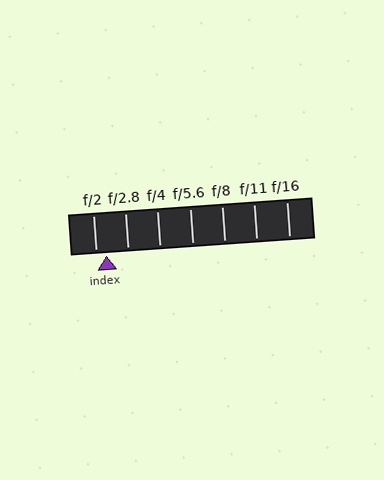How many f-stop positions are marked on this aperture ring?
There are 7 f-stop positions marked.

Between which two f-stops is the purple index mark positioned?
The index mark is between f/2 and f/2.8.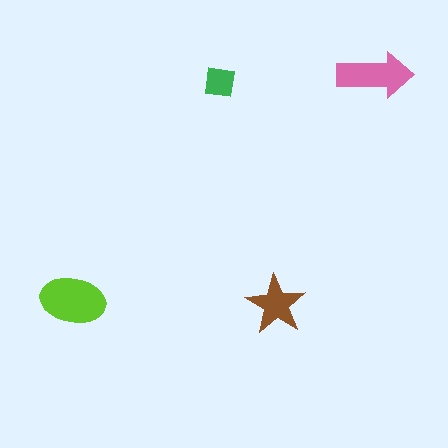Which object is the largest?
The lime ellipse.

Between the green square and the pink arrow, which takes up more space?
The pink arrow.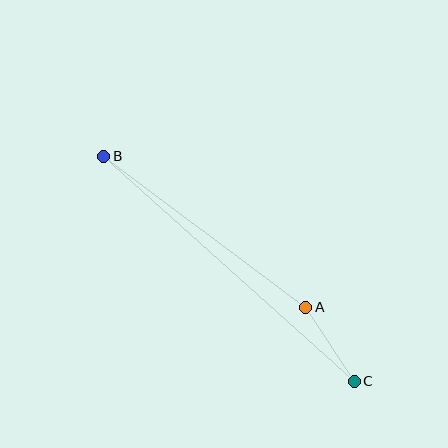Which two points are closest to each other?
Points A and C are closest to each other.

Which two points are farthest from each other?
Points B and C are farthest from each other.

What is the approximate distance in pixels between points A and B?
The distance between A and B is approximately 252 pixels.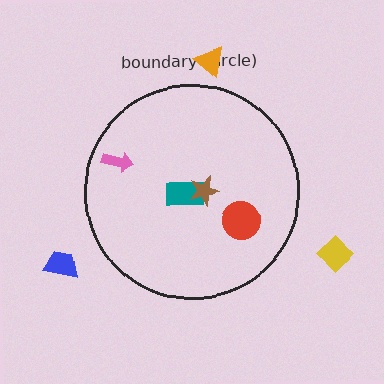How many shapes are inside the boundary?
4 inside, 3 outside.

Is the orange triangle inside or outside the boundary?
Outside.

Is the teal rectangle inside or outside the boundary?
Inside.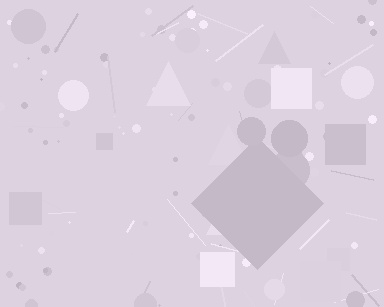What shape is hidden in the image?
A diamond is hidden in the image.